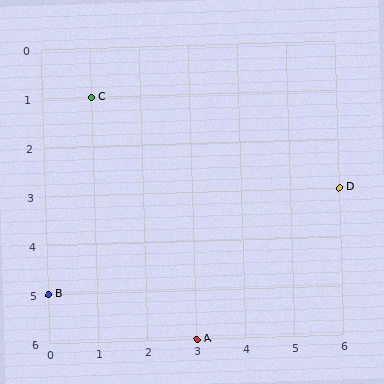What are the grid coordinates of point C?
Point C is at grid coordinates (1, 1).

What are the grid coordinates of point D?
Point D is at grid coordinates (6, 3).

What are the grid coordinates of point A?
Point A is at grid coordinates (3, 6).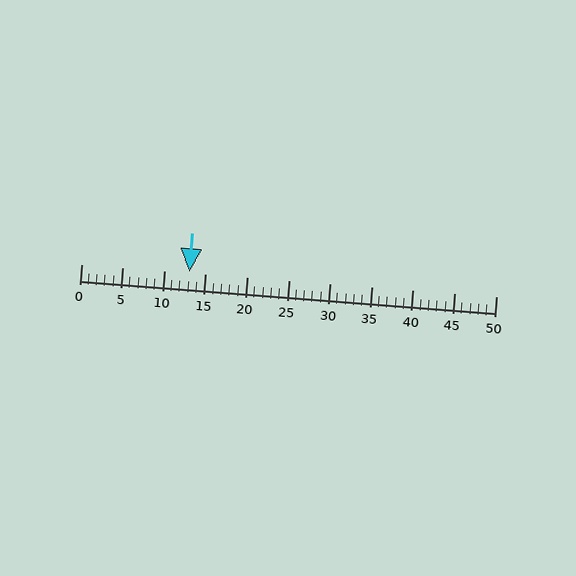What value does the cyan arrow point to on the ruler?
The cyan arrow points to approximately 13.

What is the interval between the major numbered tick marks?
The major tick marks are spaced 5 units apart.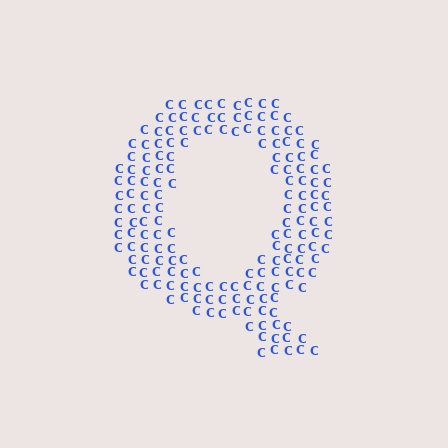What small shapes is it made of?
It is made of small letter C's.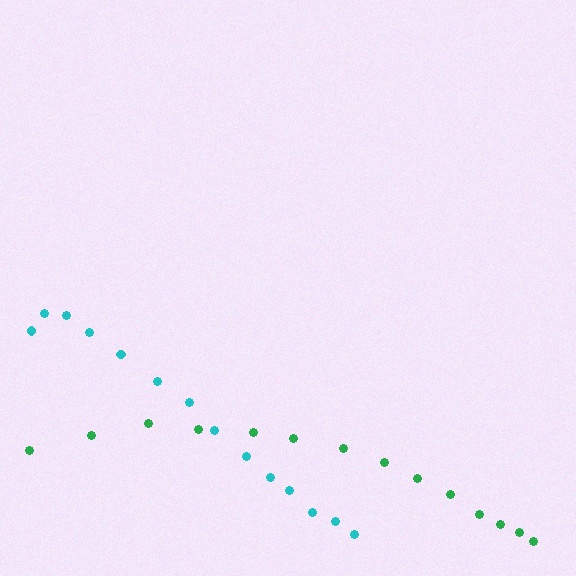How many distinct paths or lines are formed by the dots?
There are 2 distinct paths.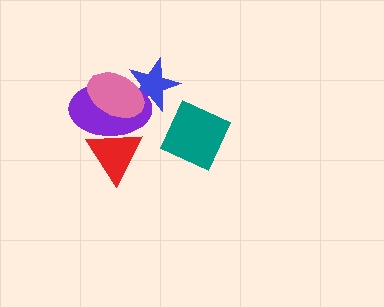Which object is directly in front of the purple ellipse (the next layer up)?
The pink ellipse is directly in front of the purple ellipse.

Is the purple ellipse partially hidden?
Yes, it is partially covered by another shape.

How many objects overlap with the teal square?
0 objects overlap with the teal square.